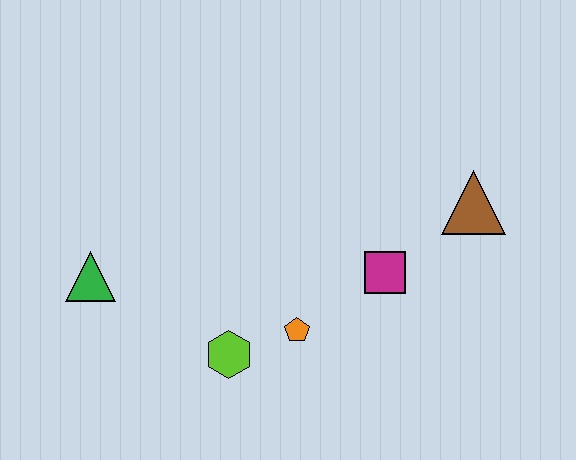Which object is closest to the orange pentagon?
The lime hexagon is closest to the orange pentagon.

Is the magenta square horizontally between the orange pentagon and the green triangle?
No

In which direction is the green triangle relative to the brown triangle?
The green triangle is to the left of the brown triangle.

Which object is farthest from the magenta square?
The green triangle is farthest from the magenta square.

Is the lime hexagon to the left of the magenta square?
Yes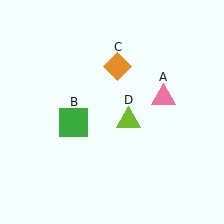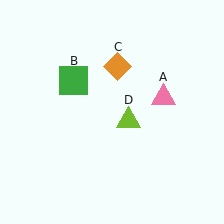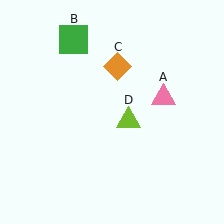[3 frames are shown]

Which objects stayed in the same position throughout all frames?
Pink triangle (object A) and orange diamond (object C) and lime triangle (object D) remained stationary.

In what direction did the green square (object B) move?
The green square (object B) moved up.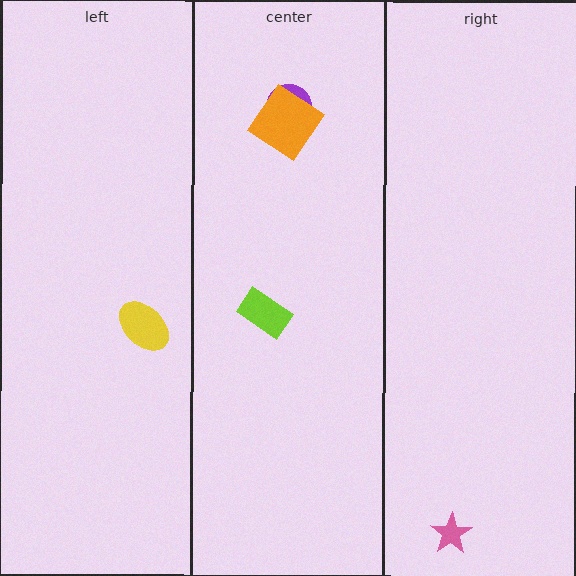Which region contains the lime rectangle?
The center region.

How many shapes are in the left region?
1.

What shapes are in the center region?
The purple circle, the lime rectangle, the orange diamond.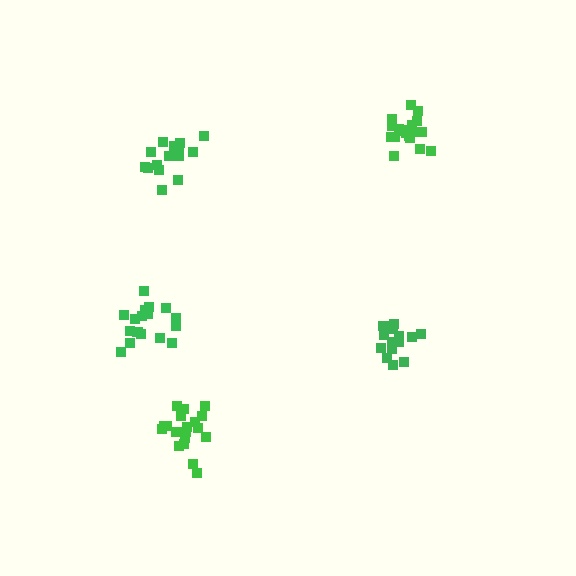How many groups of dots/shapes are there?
There are 5 groups.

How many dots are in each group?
Group 1: 16 dots, Group 2: 19 dots, Group 3: 19 dots, Group 4: 19 dots, Group 5: 16 dots (89 total).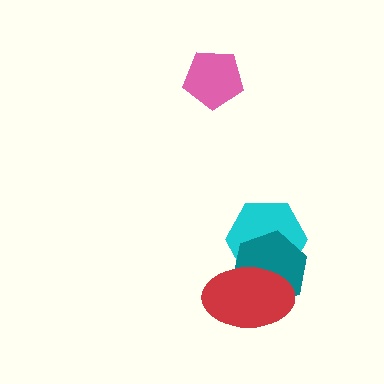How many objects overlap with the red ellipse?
2 objects overlap with the red ellipse.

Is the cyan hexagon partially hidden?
Yes, it is partially covered by another shape.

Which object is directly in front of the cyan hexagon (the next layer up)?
The teal hexagon is directly in front of the cyan hexagon.